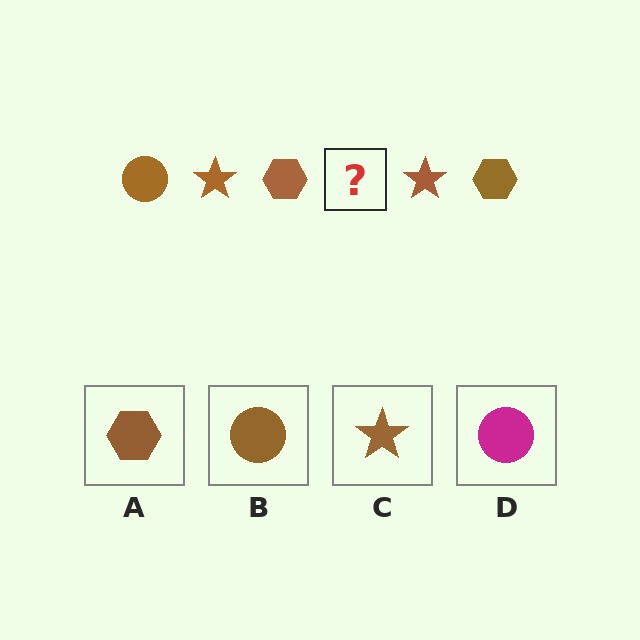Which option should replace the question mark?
Option B.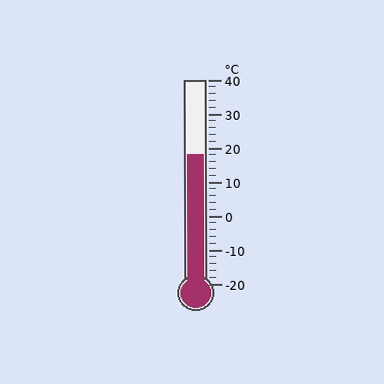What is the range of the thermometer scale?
The thermometer scale ranges from -20°C to 40°C.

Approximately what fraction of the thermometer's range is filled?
The thermometer is filled to approximately 65% of its range.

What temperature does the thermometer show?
The thermometer shows approximately 18°C.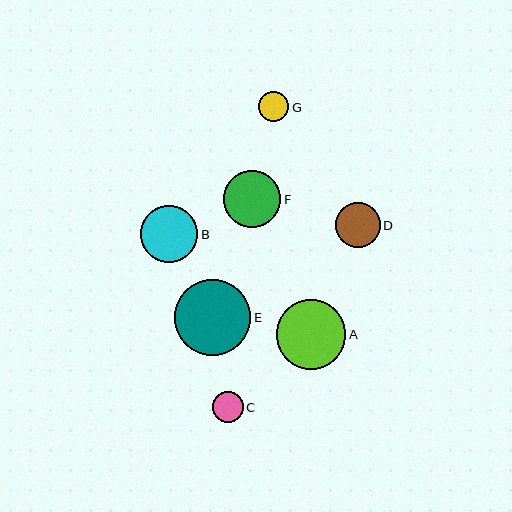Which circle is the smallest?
Circle G is the smallest with a size of approximately 30 pixels.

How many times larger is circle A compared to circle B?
Circle A is approximately 1.2 times the size of circle B.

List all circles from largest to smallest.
From largest to smallest: E, A, F, B, D, C, G.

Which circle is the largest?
Circle E is the largest with a size of approximately 76 pixels.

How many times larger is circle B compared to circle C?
Circle B is approximately 1.8 times the size of circle C.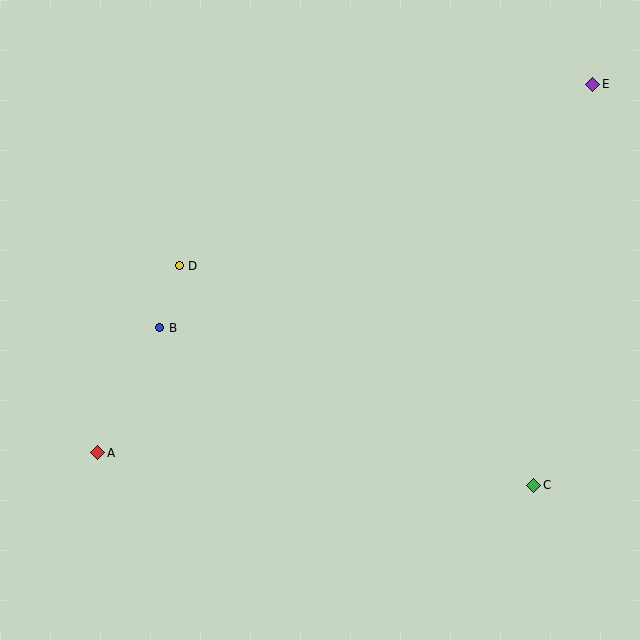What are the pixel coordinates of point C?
Point C is at (534, 485).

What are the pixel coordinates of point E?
Point E is at (593, 84).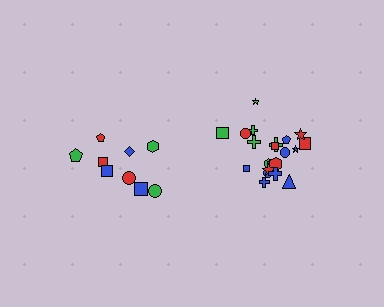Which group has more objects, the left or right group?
The right group.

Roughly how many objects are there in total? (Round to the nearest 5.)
Roughly 30 objects in total.